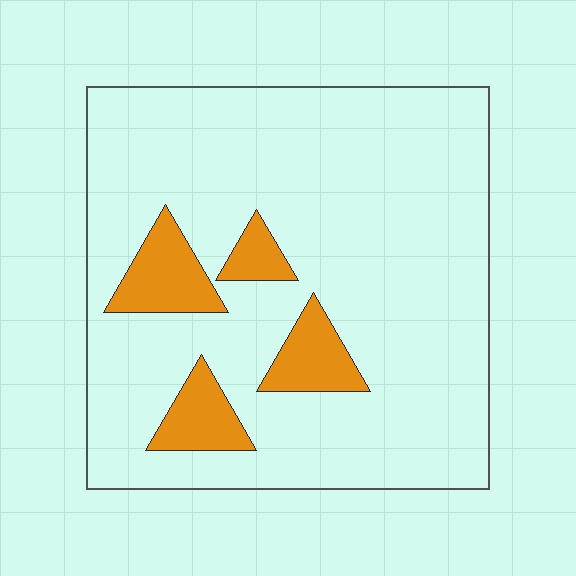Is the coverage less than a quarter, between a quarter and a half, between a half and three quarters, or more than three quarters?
Less than a quarter.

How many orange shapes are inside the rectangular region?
4.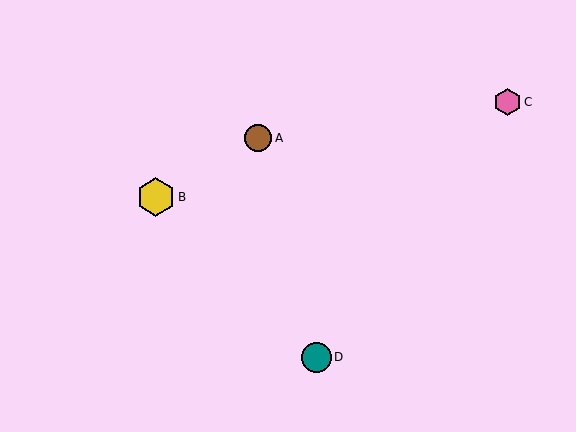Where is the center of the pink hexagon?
The center of the pink hexagon is at (507, 102).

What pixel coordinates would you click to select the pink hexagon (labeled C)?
Click at (507, 102) to select the pink hexagon C.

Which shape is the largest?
The yellow hexagon (labeled B) is the largest.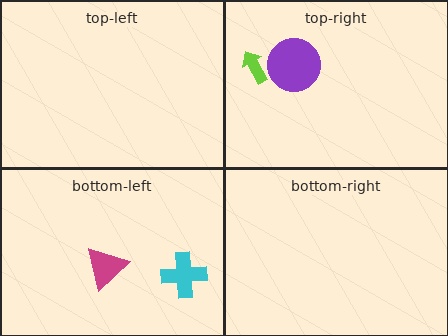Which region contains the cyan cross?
The bottom-left region.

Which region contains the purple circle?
The top-right region.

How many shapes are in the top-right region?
2.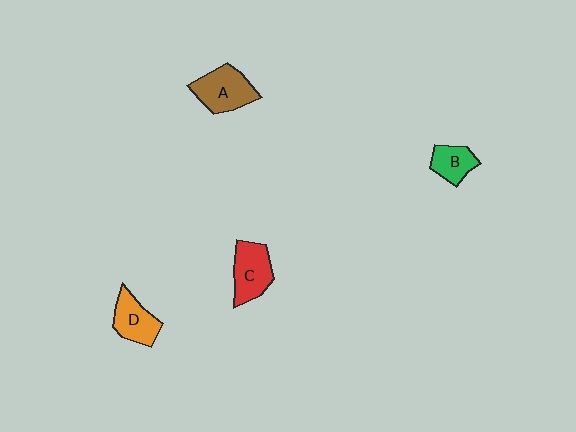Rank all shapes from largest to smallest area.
From largest to smallest: A (brown), C (red), D (orange), B (green).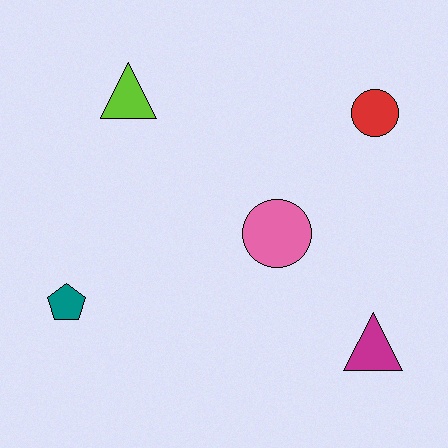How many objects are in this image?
There are 5 objects.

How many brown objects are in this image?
There are no brown objects.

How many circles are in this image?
There are 2 circles.